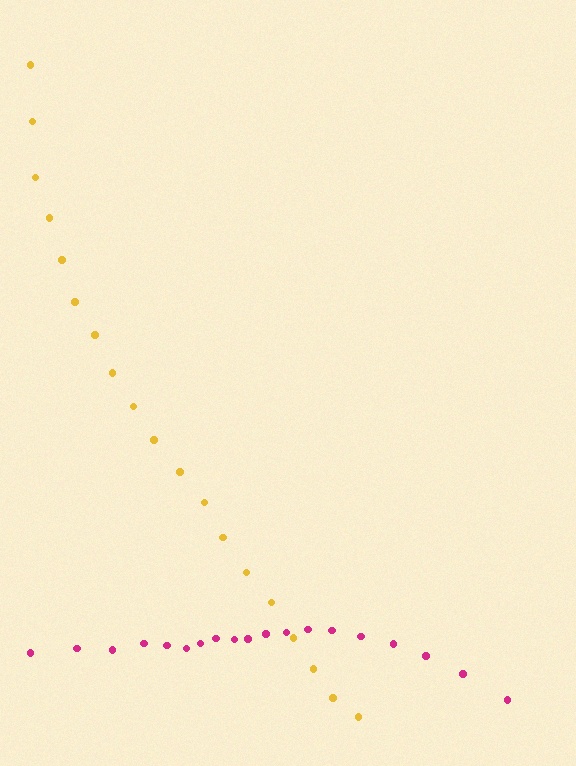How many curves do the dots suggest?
There are 2 distinct paths.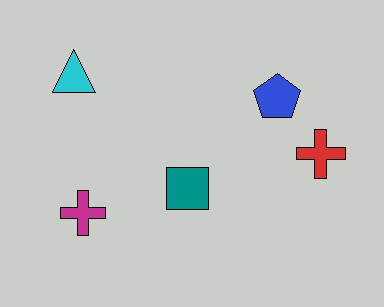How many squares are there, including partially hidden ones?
There is 1 square.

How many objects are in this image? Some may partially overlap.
There are 5 objects.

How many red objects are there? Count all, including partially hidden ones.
There is 1 red object.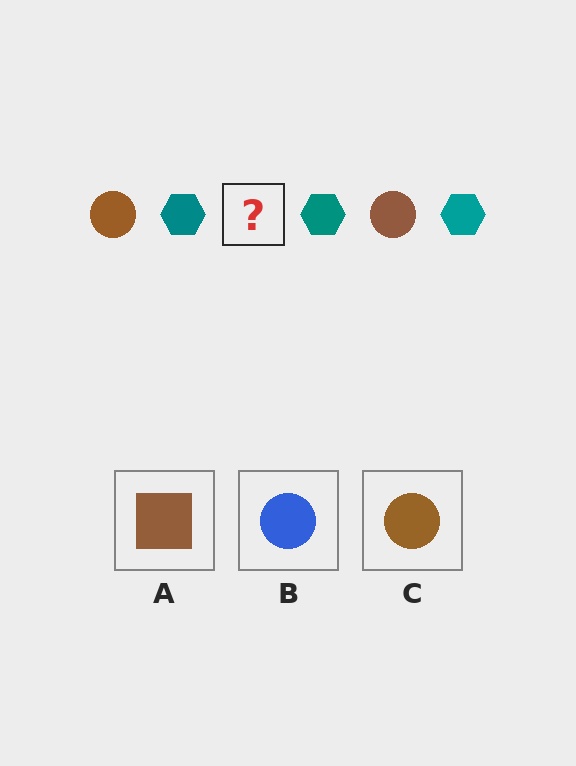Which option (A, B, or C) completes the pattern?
C.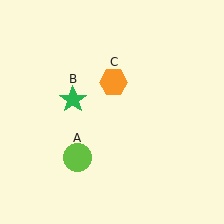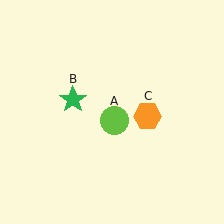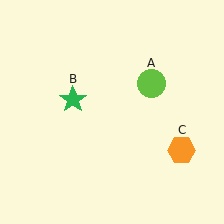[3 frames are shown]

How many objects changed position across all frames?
2 objects changed position: lime circle (object A), orange hexagon (object C).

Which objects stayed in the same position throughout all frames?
Green star (object B) remained stationary.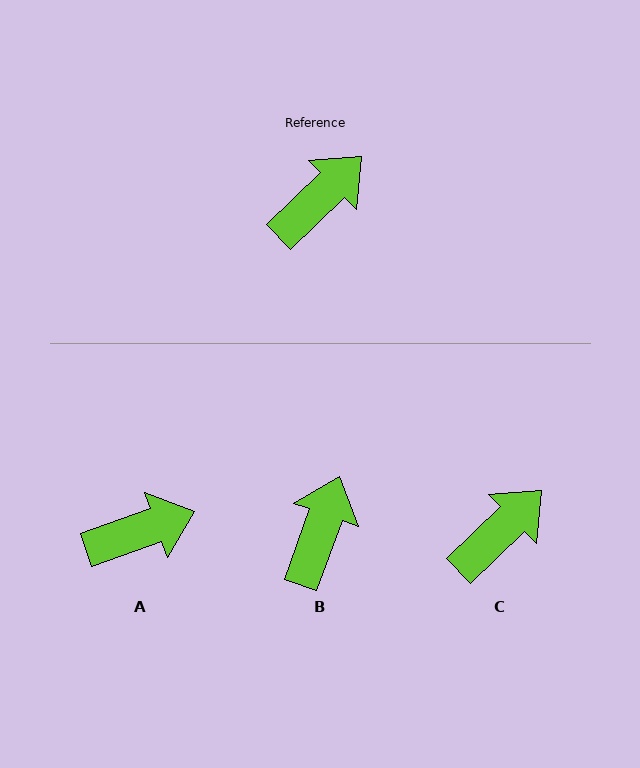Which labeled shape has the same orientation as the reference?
C.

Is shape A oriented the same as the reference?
No, it is off by about 25 degrees.